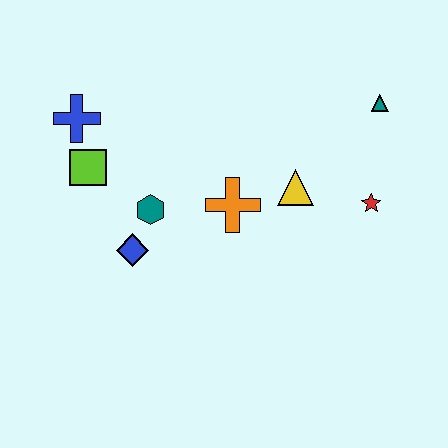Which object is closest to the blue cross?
The lime square is closest to the blue cross.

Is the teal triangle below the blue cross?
No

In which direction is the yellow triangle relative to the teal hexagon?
The yellow triangle is to the right of the teal hexagon.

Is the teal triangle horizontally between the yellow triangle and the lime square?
No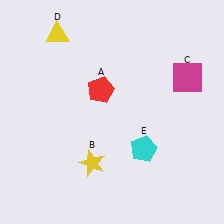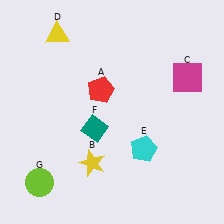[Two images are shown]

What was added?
A teal diamond (F), a lime circle (G) were added in Image 2.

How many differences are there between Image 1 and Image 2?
There are 2 differences between the two images.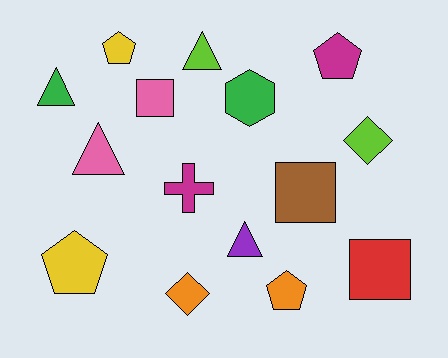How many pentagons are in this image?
There are 4 pentagons.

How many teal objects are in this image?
There are no teal objects.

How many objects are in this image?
There are 15 objects.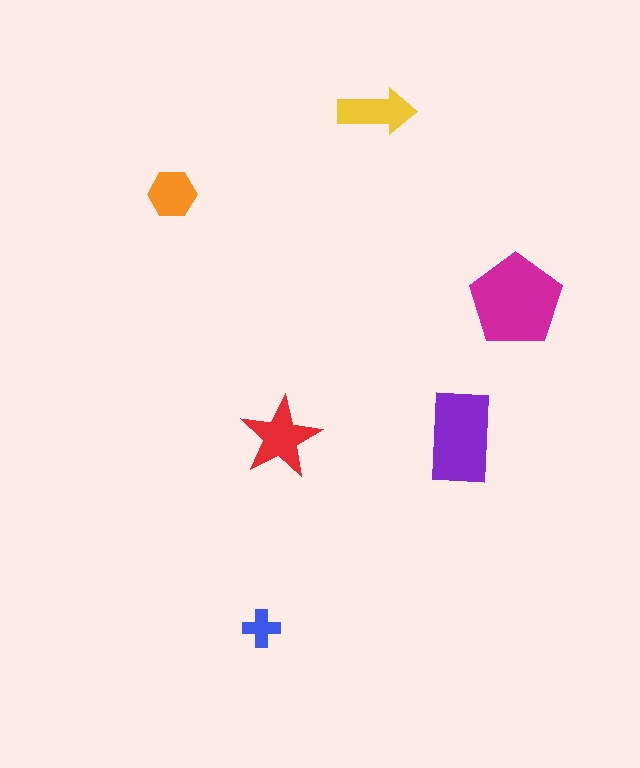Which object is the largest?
The magenta pentagon.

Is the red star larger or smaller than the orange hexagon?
Larger.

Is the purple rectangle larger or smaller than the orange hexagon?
Larger.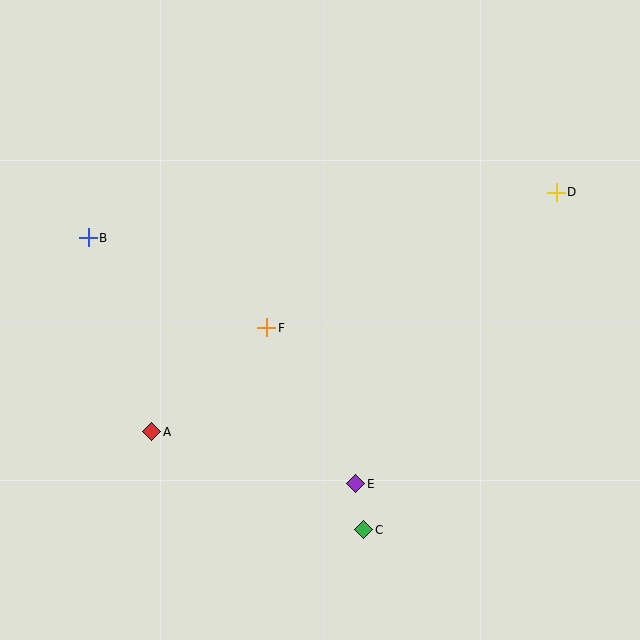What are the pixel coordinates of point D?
Point D is at (556, 192).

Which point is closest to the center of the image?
Point F at (267, 328) is closest to the center.